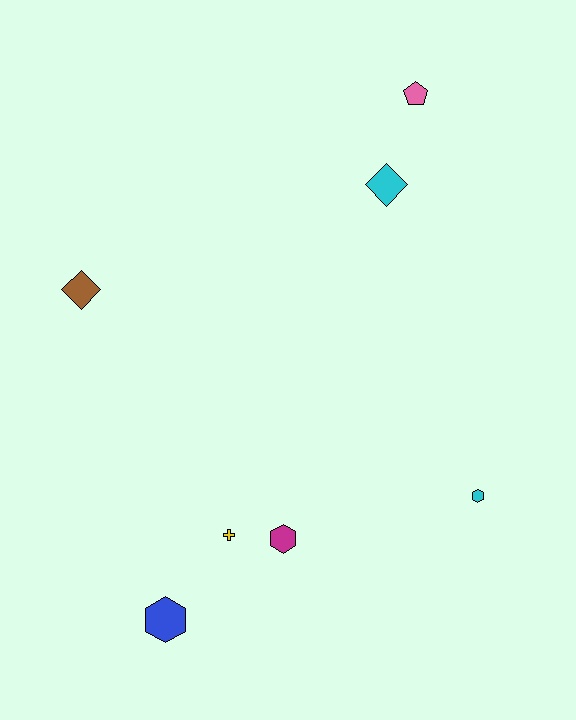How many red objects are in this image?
There are no red objects.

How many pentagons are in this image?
There is 1 pentagon.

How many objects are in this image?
There are 7 objects.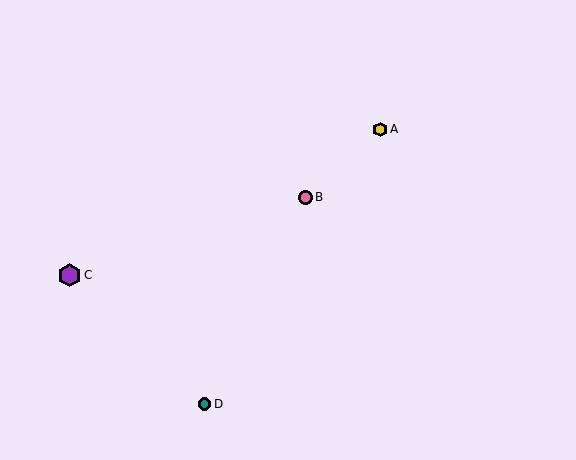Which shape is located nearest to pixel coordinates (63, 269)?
The purple hexagon (labeled C) at (69, 275) is nearest to that location.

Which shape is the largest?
The purple hexagon (labeled C) is the largest.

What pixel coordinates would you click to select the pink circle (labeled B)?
Click at (305, 197) to select the pink circle B.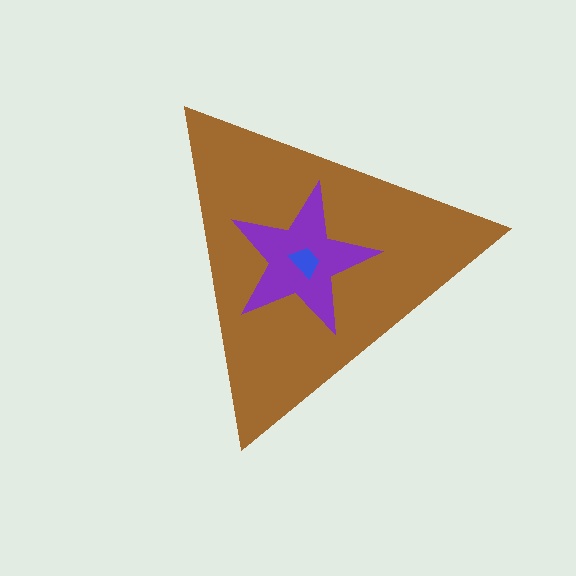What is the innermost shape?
The blue trapezoid.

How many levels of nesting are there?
3.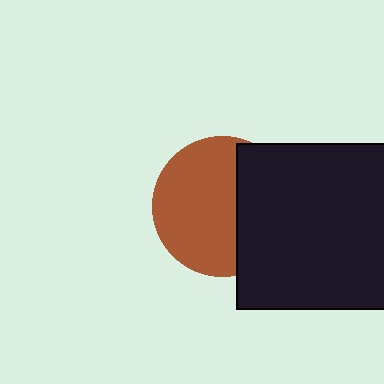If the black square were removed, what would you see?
You would see the complete brown circle.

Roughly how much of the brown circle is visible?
About half of it is visible (roughly 62%).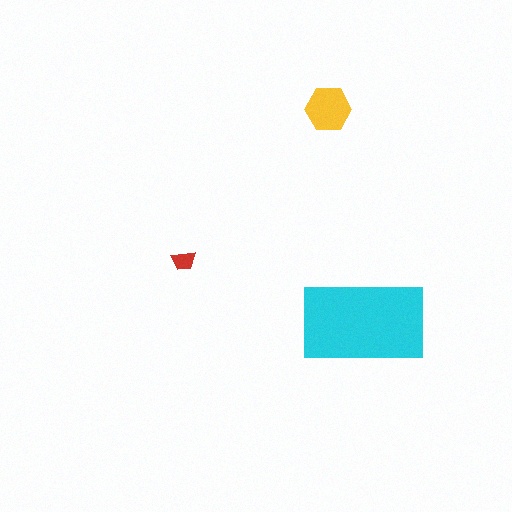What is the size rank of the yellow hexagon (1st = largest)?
2nd.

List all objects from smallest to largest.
The red trapezoid, the yellow hexagon, the cyan rectangle.